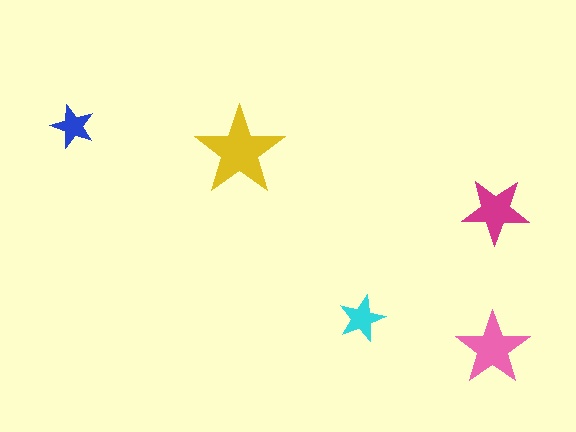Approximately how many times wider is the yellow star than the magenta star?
About 1.5 times wider.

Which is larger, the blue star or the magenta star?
The magenta one.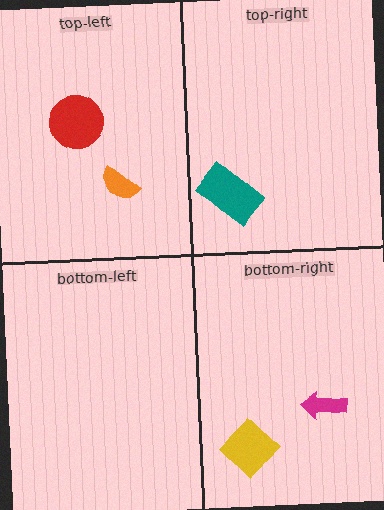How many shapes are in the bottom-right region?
2.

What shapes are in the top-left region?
The red circle, the orange semicircle.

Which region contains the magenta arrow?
The bottom-right region.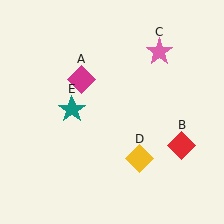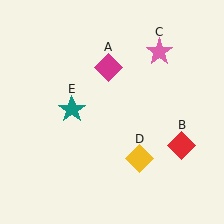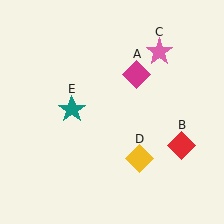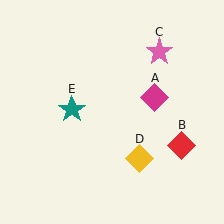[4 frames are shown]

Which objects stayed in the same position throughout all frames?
Red diamond (object B) and pink star (object C) and yellow diamond (object D) and teal star (object E) remained stationary.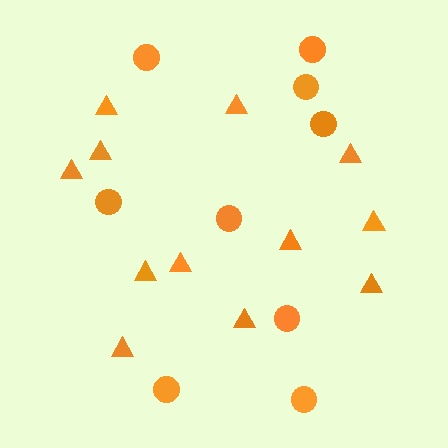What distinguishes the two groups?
There are 2 groups: one group of circles (9) and one group of triangles (12).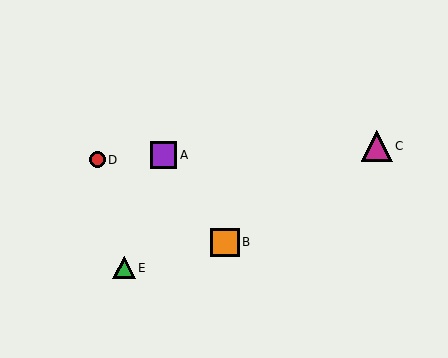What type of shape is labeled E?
Shape E is a green triangle.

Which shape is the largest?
The magenta triangle (labeled C) is the largest.